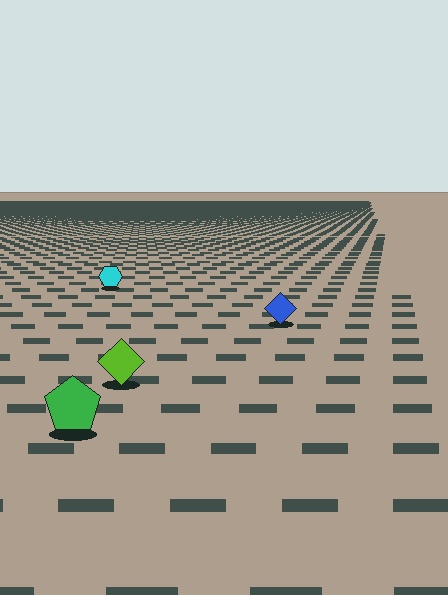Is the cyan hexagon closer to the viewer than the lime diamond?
No. The lime diamond is closer — you can tell from the texture gradient: the ground texture is coarser near it.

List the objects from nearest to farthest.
From nearest to farthest: the green pentagon, the lime diamond, the blue diamond, the cyan hexagon.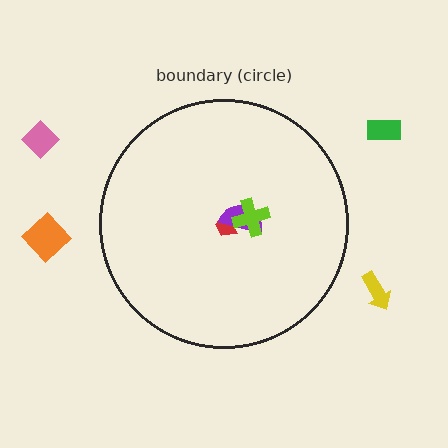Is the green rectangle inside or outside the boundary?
Outside.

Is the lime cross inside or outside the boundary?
Inside.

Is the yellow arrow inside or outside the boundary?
Outside.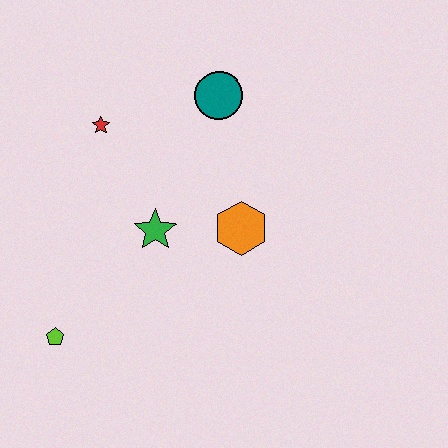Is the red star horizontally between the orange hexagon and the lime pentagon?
Yes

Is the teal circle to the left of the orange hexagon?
Yes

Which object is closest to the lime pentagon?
The green star is closest to the lime pentagon.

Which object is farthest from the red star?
The lime pentagon is farthest from the red star.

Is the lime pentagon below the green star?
Yes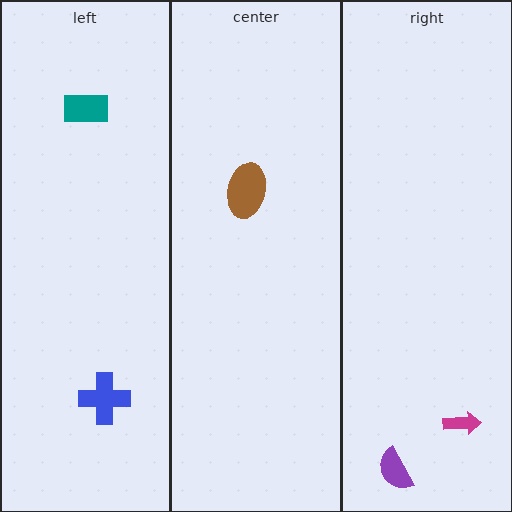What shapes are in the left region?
The blue cross, the teal rectangle.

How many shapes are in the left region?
2.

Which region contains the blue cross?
The left region.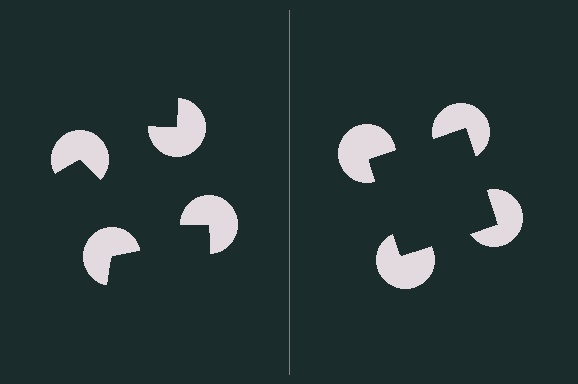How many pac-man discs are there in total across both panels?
8 — 4 on each side.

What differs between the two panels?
The pac-man discs are positioned identically on both sides; only the wedge orientations differ. On the right they align to a square; on the left they are misaligned.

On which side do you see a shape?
An illusory square appears on the right side. On the left side the wedge cuts are rotated, so no coherent shape forms.